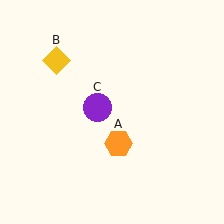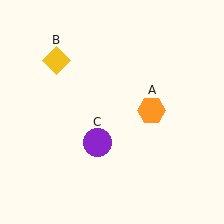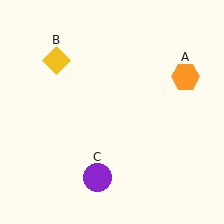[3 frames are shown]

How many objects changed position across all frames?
2 objects changed position: orange hexagon (object A), purple circle (object C).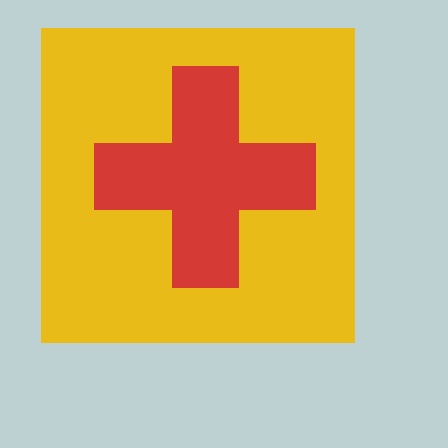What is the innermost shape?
The red cross.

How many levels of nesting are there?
2.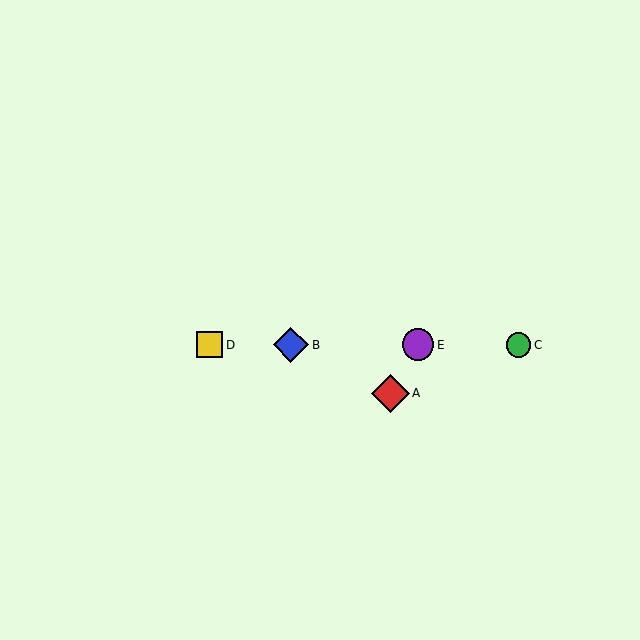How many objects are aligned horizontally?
4 objects (B, C, D, E) are aligned horizontally.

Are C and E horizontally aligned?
Yes, both are at y≈345.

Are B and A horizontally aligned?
No, B is at y≈345 and A is at y≈393.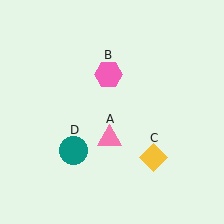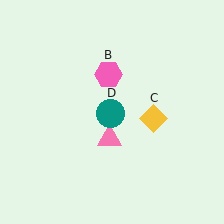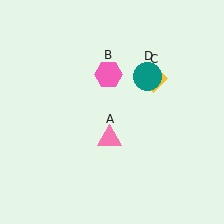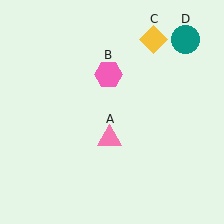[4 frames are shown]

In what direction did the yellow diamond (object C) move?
The yellow diamond (object C) moved up.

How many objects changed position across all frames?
2 objects changed position: yellow diamond (object C), teal circle (object D).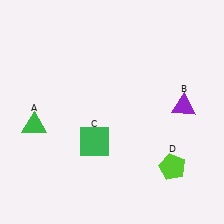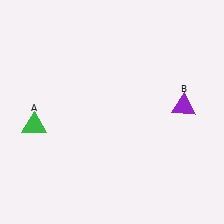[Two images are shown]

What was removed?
The green square (C), the lime pentagon (D) were removed in Image 2.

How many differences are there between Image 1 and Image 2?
There are 2 differences between the two images.